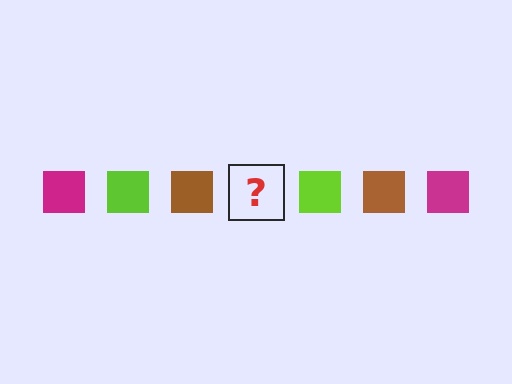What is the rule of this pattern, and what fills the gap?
The rule is that the pattern cycles through magenta, lime, brown squares. The gap should be filled with a magenta square.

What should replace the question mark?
The question mark should be replaced with a magenta square.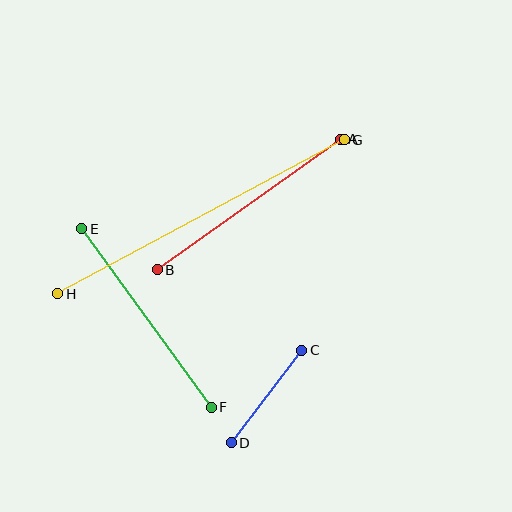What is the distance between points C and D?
The distance is approximately 116 pixels.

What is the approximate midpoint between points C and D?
The midpoint is at approximately (267, 397) pixels.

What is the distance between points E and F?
The distance is approximately 221 pixels.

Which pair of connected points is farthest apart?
Points G and H are farthest apart.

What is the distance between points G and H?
The distance is approximately 325 pixels.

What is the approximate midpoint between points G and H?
The midpoint is at approximately (201, 217) pixels.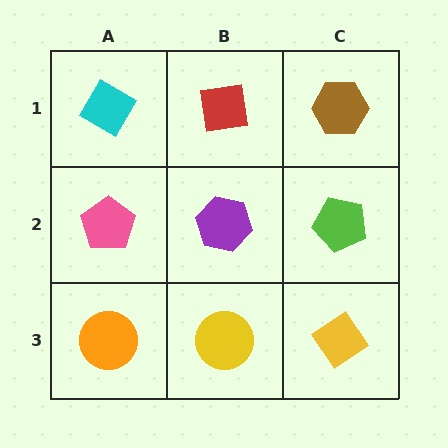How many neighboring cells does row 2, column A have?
3.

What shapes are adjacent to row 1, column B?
A purple hexagon (row 2, column B), a cyan diamond (row 1, column A), a brown hexagon (row 1, column C).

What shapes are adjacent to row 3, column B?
A purple hexagon (row 2, column B), an orange circle (row 3, column A), a yellow diamond (row 3, column C).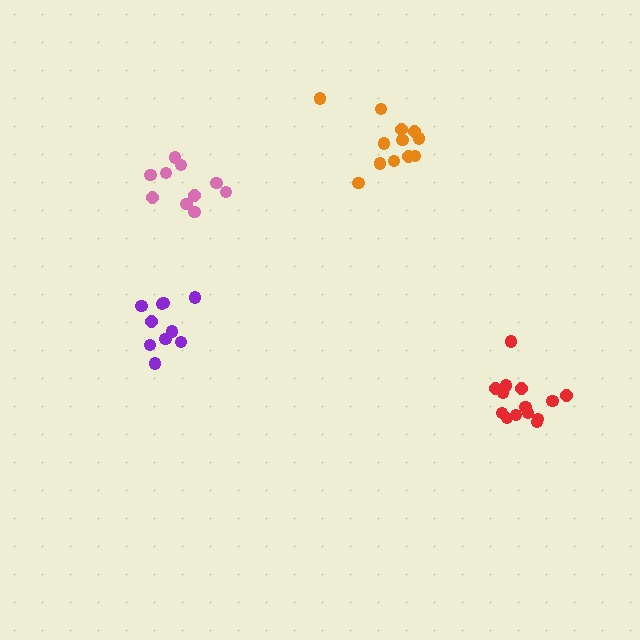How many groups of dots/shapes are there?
There are 4 groups.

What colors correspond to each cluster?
The clusters are colored: purple, red, pink, orange.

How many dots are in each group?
Group 1: 10 dots, Group 2: 14 dots, Group 3: 10 dots, Group 4: 12 dots (46 total).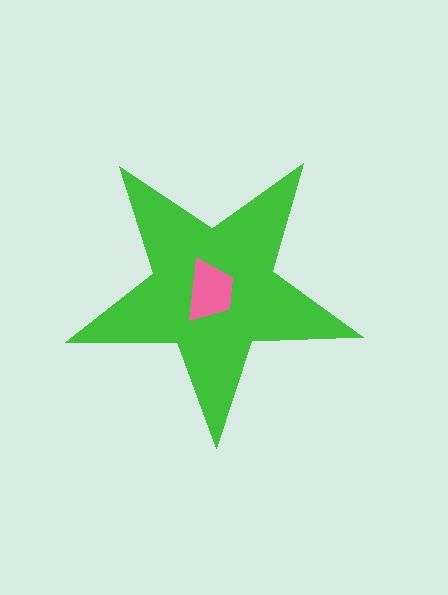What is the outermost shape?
The green star.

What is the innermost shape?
The pink trapezoid.